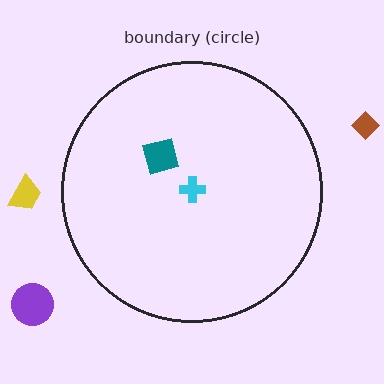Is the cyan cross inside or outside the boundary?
Inside.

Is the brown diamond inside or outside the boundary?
Outside.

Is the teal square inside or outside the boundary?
Inside.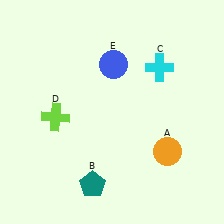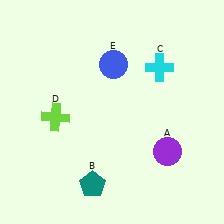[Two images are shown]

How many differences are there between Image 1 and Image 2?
There is 1 difference between the two images.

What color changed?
The circle (A) changed from orange in Image 1 to purple in Image 2.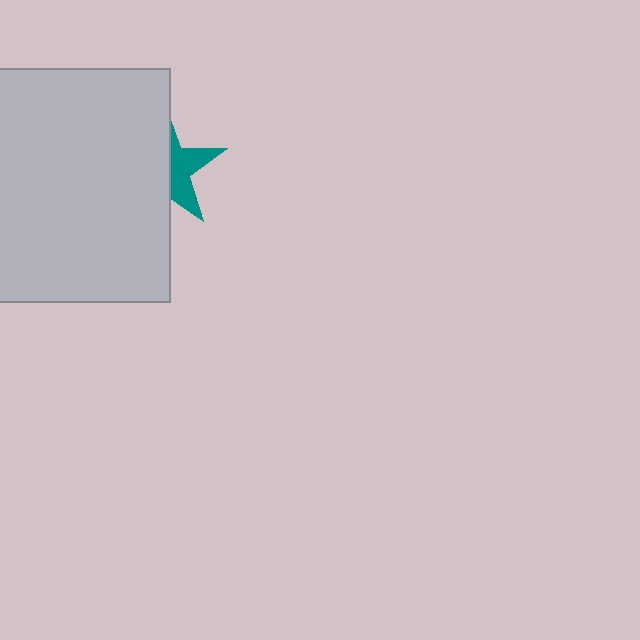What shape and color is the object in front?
The object in front is a light gray rectangle.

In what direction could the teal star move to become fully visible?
The teal star could move right. That would shift it out from behind the light gray rectangle entirely.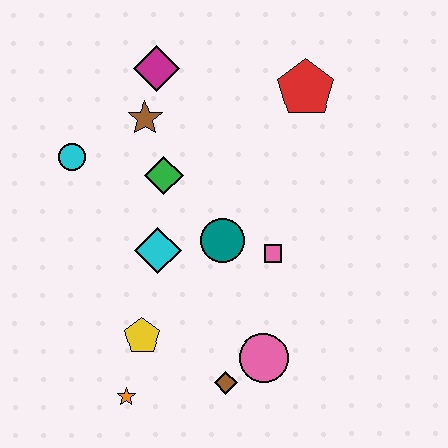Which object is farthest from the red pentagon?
The orange star is farthest from the red pentagon.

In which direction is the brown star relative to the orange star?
The brown star is above the orange star.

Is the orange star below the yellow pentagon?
Yes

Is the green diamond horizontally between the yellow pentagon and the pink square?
Yes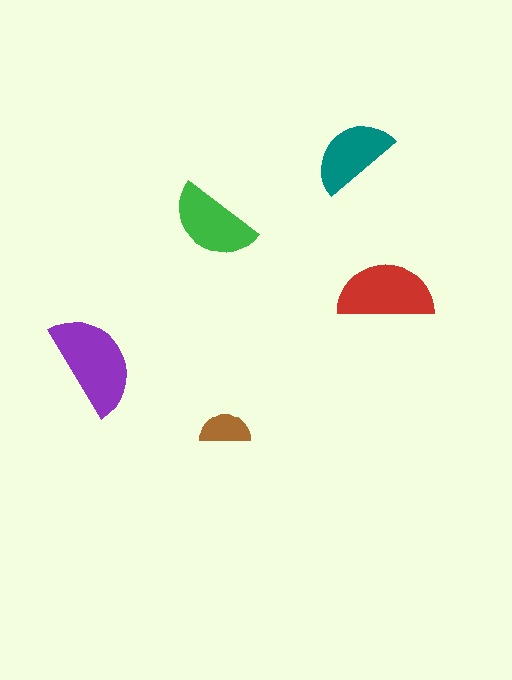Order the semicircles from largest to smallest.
the purple one, the red one, the green one, the teal one, the brown one.